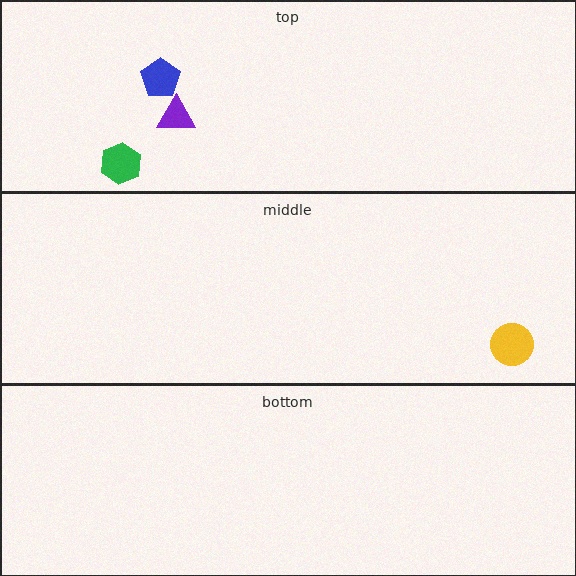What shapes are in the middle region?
The yellow circle.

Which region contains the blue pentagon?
The top region.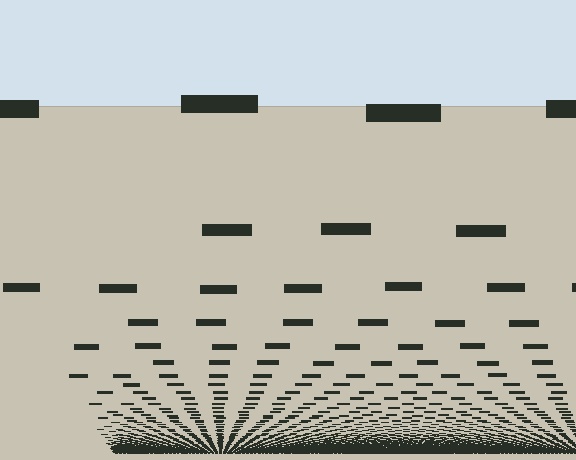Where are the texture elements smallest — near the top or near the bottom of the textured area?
Near the bottom.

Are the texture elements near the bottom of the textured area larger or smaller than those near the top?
Smaller. The gradient is inverted — elements near the bottom are smaller and denser.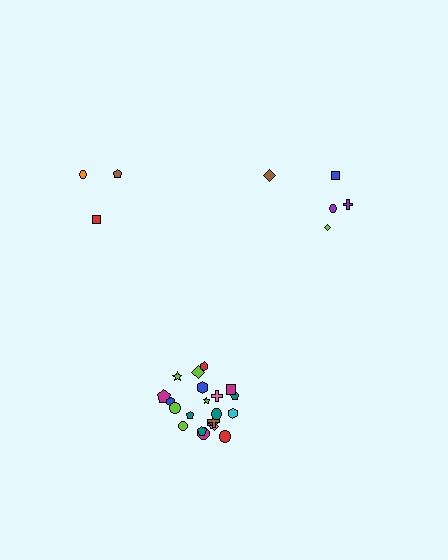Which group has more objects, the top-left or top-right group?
The top-right group.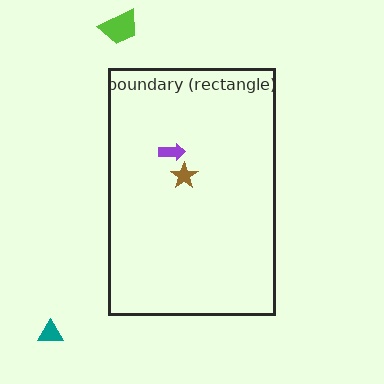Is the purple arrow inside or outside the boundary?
Inside.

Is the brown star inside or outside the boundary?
Inside.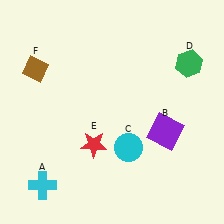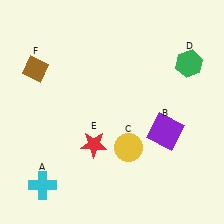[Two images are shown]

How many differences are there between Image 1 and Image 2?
There is 1 difference between the two images.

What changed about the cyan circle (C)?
In Image 1, C is cyan. In Image 2, it changed to yellow.